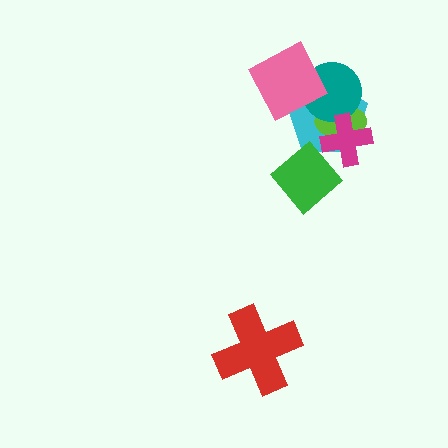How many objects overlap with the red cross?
0 objects overlap with the red cross.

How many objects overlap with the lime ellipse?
3 objects overlap with the lime ellipse.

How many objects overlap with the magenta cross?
4 objects overlap with the magenta cross.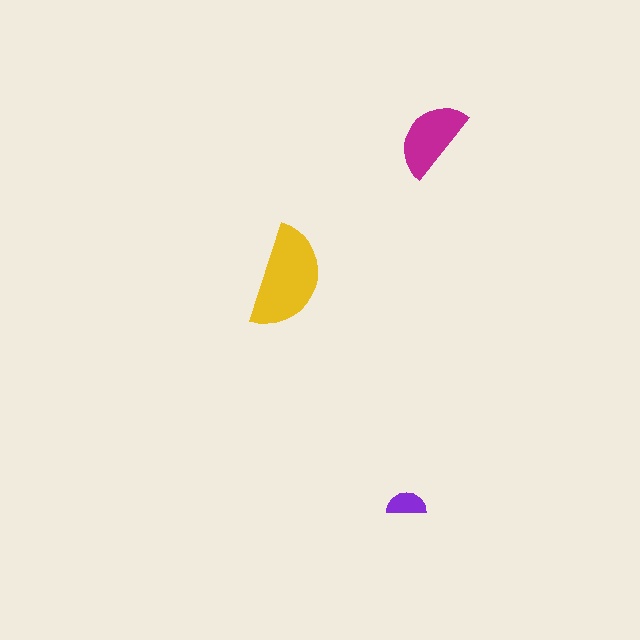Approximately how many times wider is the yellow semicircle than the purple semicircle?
About 2.5 times wider.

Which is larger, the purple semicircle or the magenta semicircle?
The magenta one.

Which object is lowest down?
The purple semicircle is bottommost.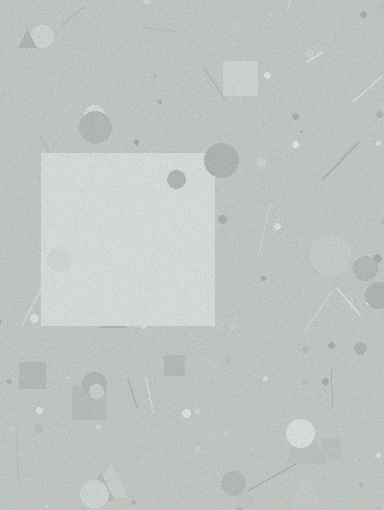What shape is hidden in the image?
A square is hidden in the image.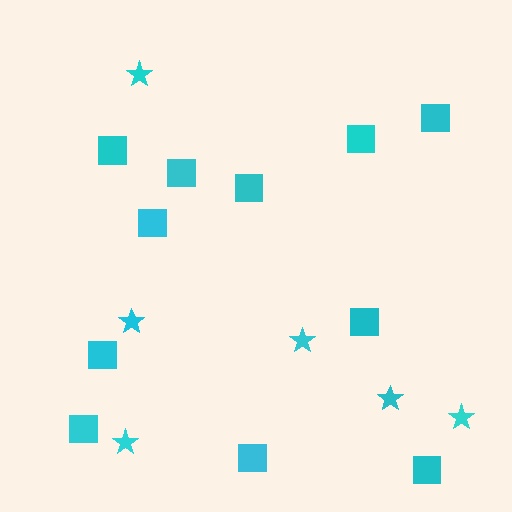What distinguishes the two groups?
There are 2 groups: one group of stars (6) and one group of squares (11).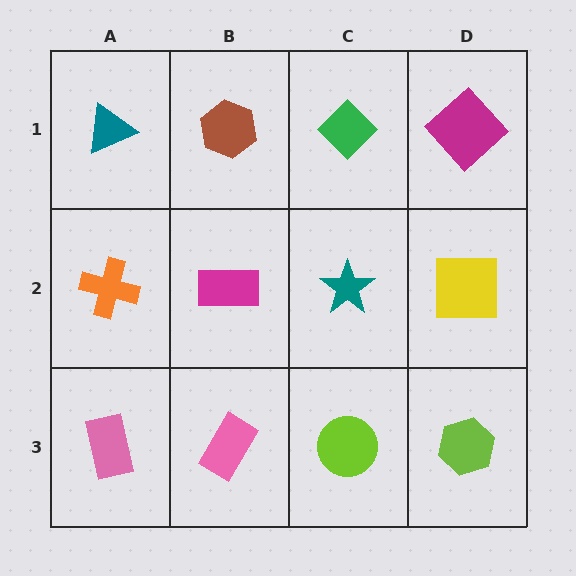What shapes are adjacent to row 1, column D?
A yellow square (row 2, column D), a green diamond (row 1, column C).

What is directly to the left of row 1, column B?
A teal triangle.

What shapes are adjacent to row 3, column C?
A teal star (row 2, column C), a pink rectangle (row 3, column B), a lime hexagon (row 3, column D).